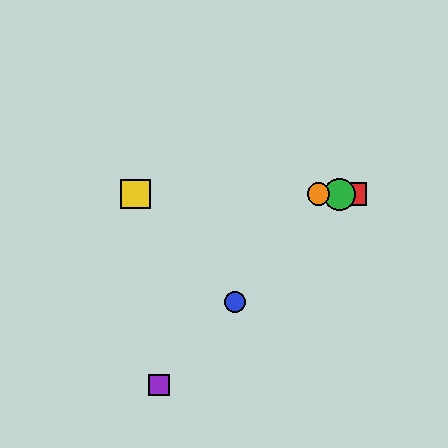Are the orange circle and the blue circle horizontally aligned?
No, the orange circle is at y≈194 and the blue circle is at y≈302.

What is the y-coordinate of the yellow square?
The yellow square is at y≈194.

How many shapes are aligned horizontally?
4 shapes (the red square, the green circle, the yellow square, the orange circle) are aligned horizontally.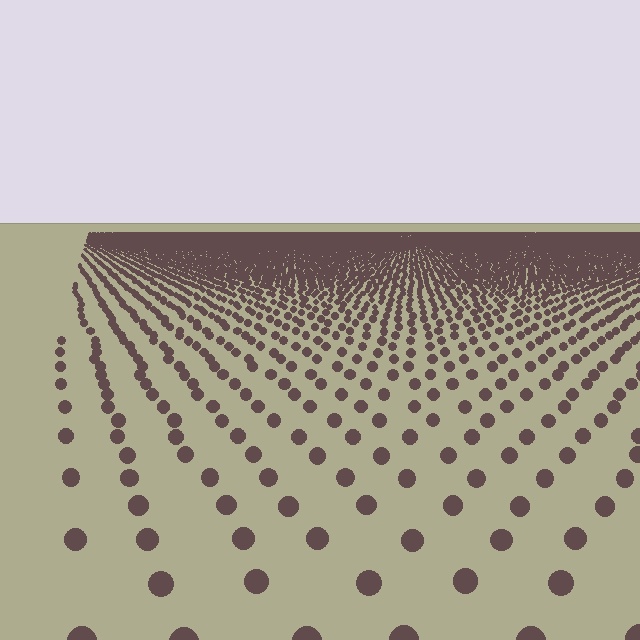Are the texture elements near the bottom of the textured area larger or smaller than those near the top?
Larger. Near the bottom, elements are closer to the viewer and appear at a bigger on-screen size.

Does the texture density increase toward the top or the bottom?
Density increases toward the top.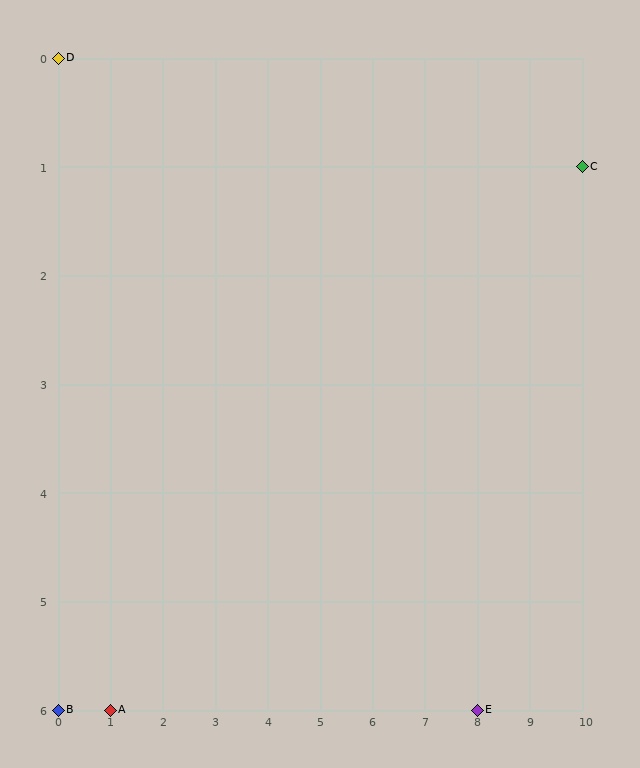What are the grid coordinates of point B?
Point B is at grid coordinates (0, 6).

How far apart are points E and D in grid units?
Points E and D are 8 columns and 6 rows apart (about 10.0 grid units diagonally).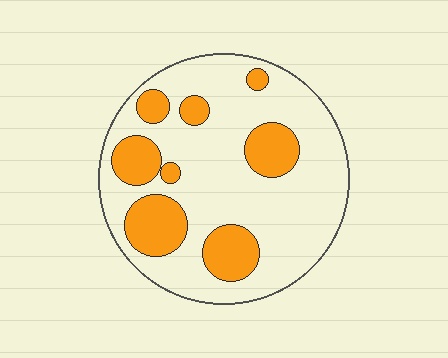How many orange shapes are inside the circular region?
8.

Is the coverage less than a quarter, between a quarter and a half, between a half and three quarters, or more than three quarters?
Between a quarter and a half.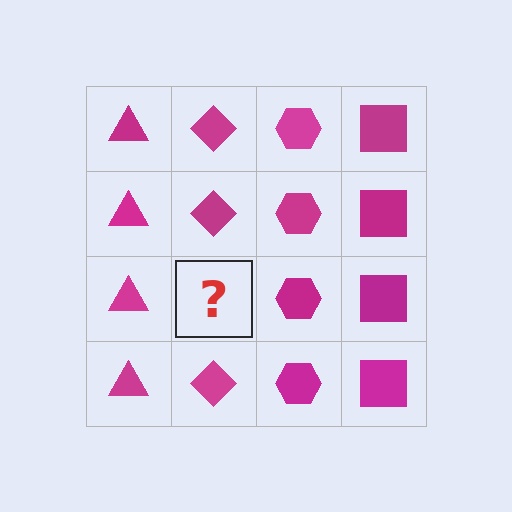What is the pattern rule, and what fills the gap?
The rule is that each column has a consistent shape. The gap should be filled with a magenta diamond.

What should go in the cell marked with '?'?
The missing cell should contain a magenta diamond.